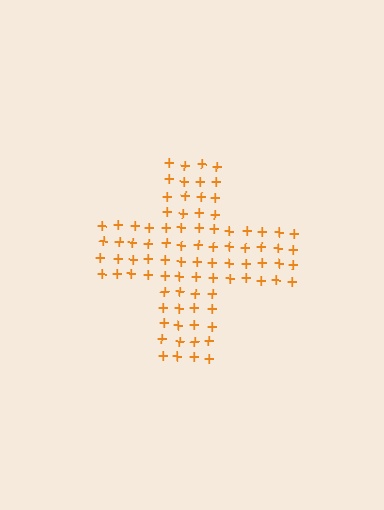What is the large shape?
The large shape is a cross.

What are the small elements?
The small elements are plus signs.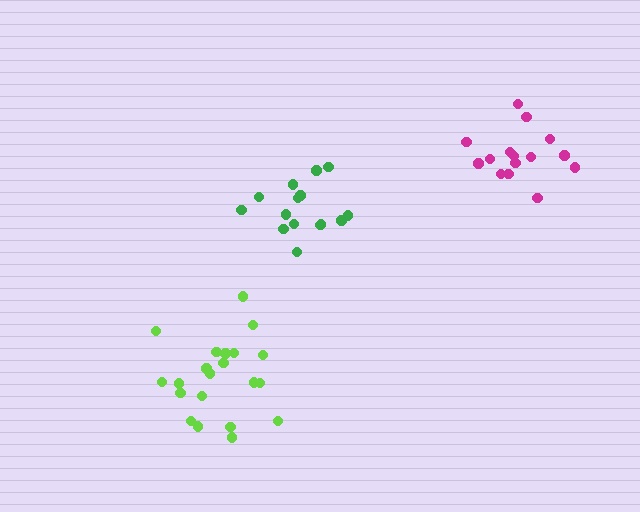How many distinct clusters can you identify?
There are 3 distinct clusters.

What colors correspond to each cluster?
The clusters are colored: lime, green, magenta.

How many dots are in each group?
Group 1: 21 dots, Group 2: 15 dots, Group 3: 15 dots (51 total).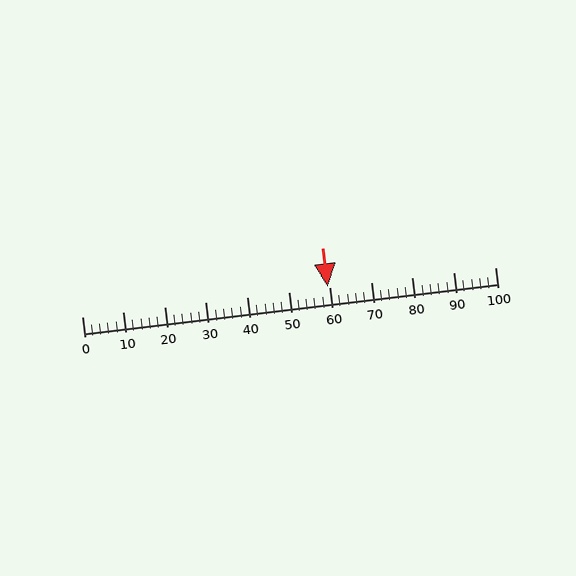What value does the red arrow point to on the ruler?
The red arrow points to approximately 60.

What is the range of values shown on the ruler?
The ruler shows values from 0 to 100.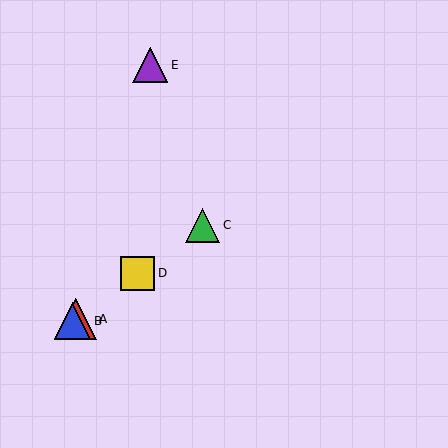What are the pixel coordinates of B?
Object B is at (73, 321).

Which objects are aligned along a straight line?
Objects A, B, C, D are aligned along a straight line.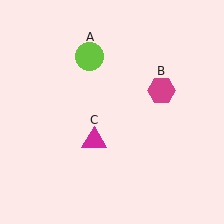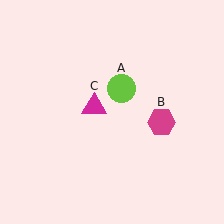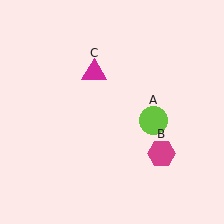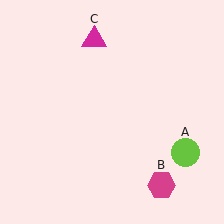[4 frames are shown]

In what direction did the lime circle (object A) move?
The lime circle (object A) moved down and to the right.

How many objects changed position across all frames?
3 objects changed position: lime circle (object A), magenta hexagon (object B), magenta triangle (object C).